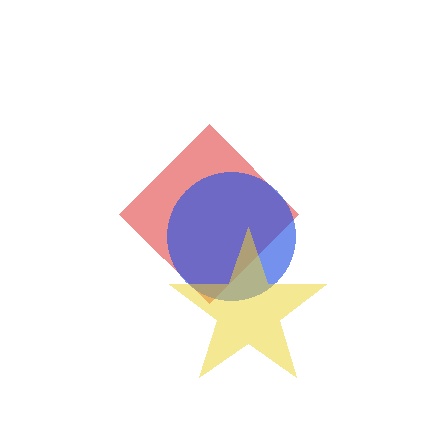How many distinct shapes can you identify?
There are 3 distinct shapes: a red diamond, a blue circle, a yellow star.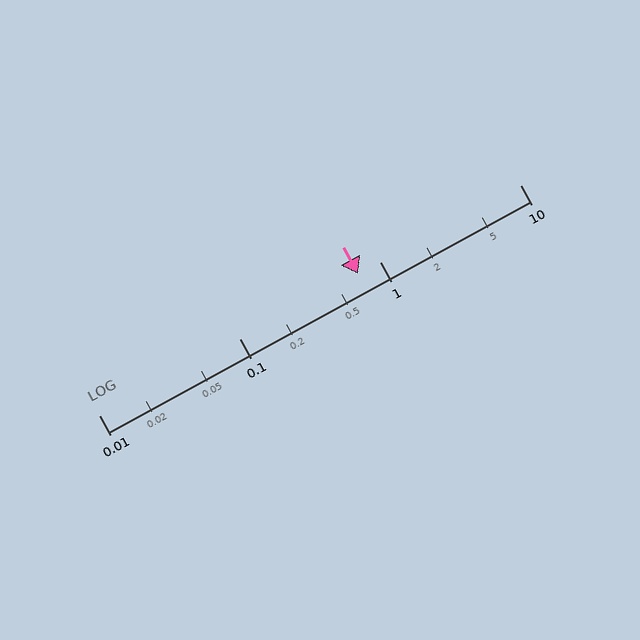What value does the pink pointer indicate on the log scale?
The pointer indicates approximately 0.7.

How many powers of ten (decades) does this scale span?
The scale spans 3 decades, from 0.01 to 10.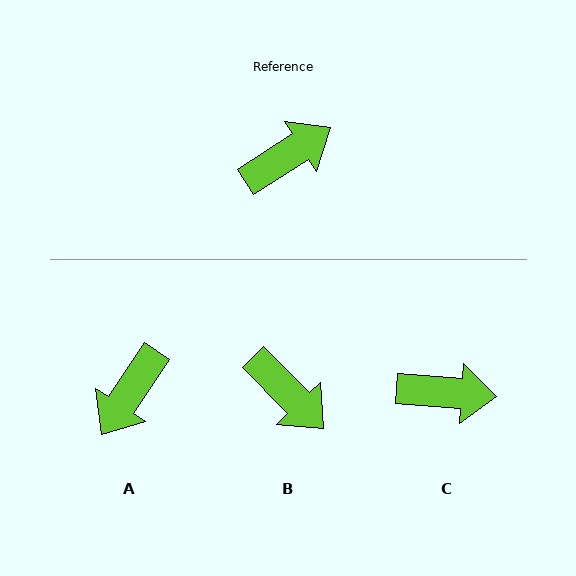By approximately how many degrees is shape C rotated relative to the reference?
Approximately 37 degrees clockwise.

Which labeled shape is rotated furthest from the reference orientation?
A, about 157 degrees away.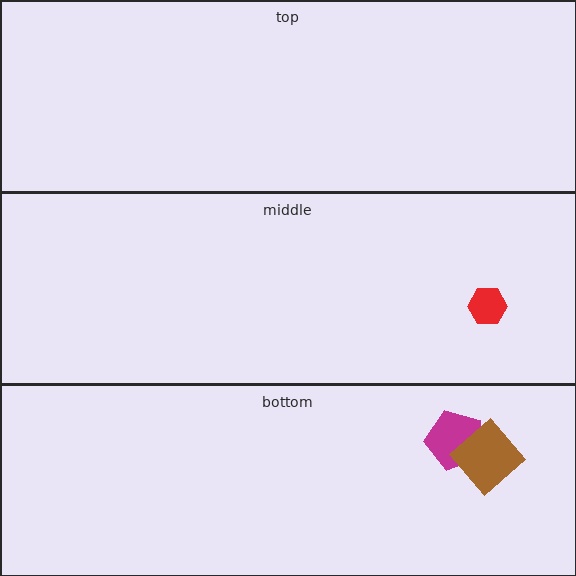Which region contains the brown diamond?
The bottom region.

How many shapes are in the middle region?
1.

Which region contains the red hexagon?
The middle region.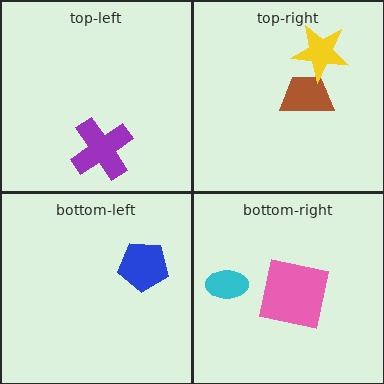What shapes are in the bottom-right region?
The cyan ellipse, the pink square.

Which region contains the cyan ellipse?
The bottom-right region.